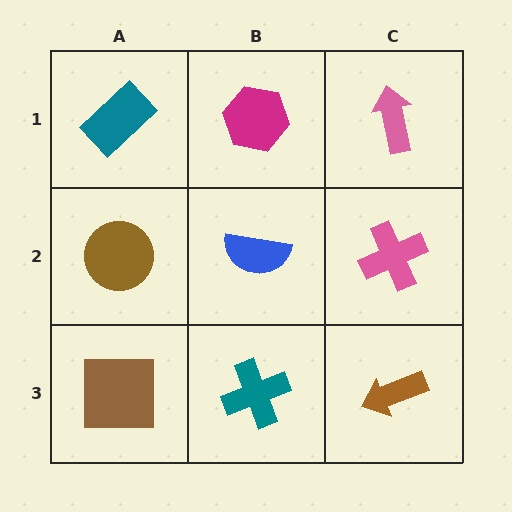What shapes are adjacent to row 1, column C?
A pink cross (row 2, column C), a magenta hexagon (row 1, column B).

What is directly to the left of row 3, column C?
A teal cross.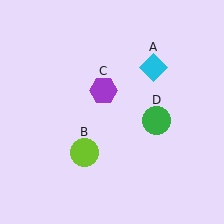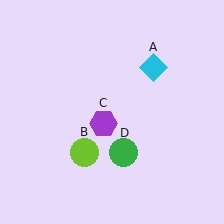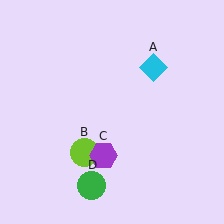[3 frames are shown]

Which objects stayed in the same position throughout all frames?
Cyan diamond (object A) and lime circle (object B) remained stationary.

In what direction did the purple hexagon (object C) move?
The purple hexagon (object C) moved down.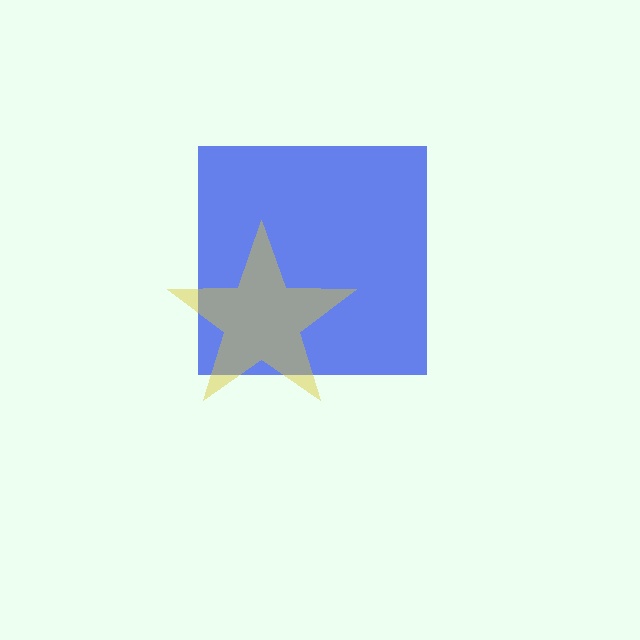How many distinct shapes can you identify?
There are 2 distinct shapes: a blue square, a yellow star.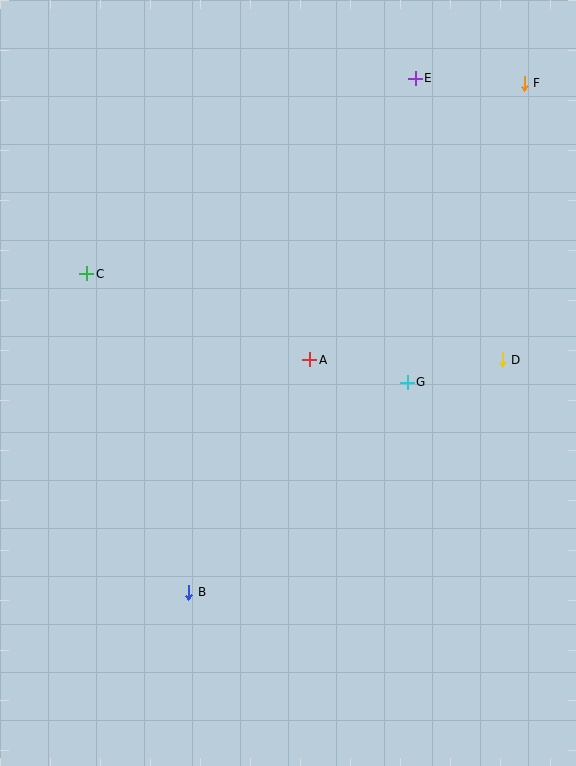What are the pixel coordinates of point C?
Point C is at (87, 274).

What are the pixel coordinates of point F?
Point F is at (524, 83).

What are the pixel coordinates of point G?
Point G is at (407, 382).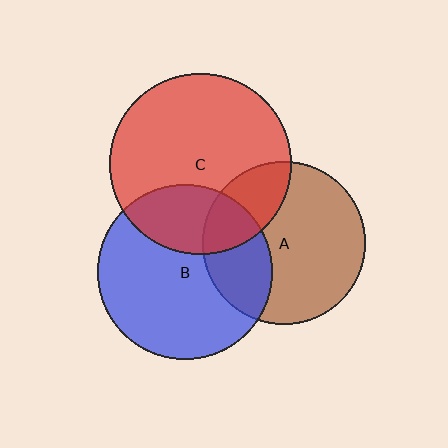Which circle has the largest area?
Circle C (red).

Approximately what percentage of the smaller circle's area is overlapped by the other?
Approximately 30%.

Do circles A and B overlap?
Yes.